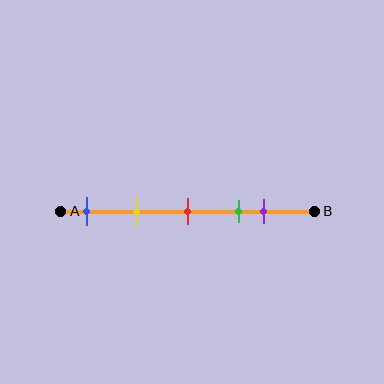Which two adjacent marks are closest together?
The green and purple marks are the closest adjacent pair.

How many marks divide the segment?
There are 5 marks dividing the segment.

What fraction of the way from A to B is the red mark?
The red mark is approximately 50% (0.5) of the way from A to B.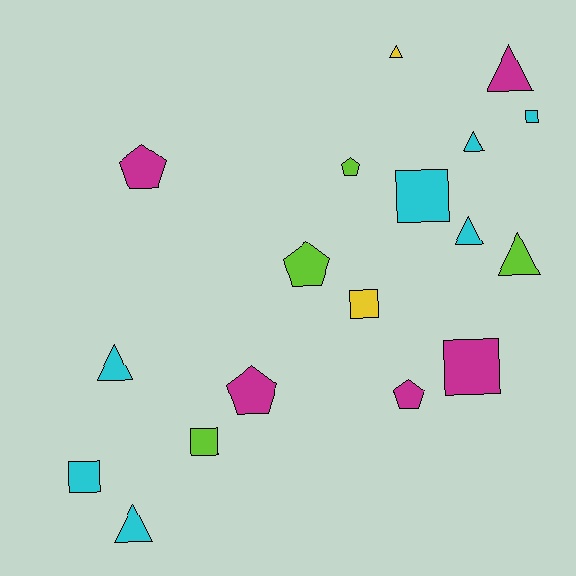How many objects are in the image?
There are 18 objects.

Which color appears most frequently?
Cyan, with 7 objects.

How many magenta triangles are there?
There is 1 magenta triangle.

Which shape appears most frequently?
Triangle, with 7 objects.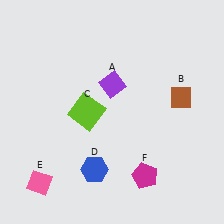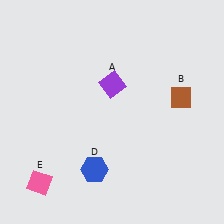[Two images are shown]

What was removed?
The magenta pentagon (F), the lime square (C) were removed in Image 2.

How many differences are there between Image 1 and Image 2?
There are 2 differences between the two images.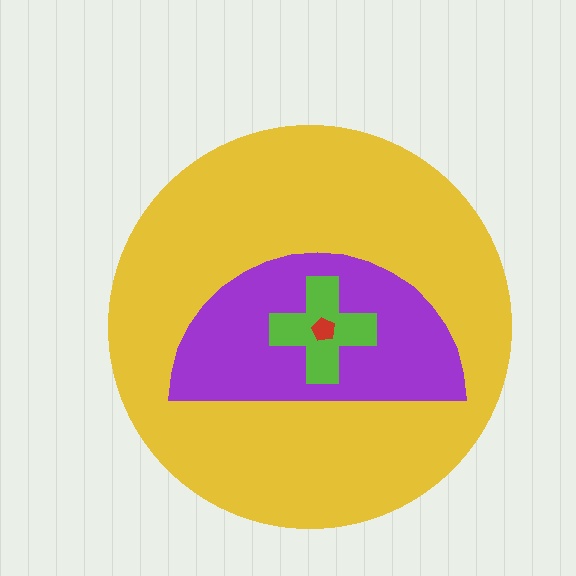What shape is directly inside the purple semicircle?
The lime cross.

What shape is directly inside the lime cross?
The red pentagon.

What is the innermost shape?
The red pentagon.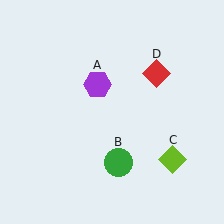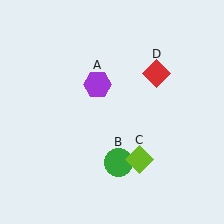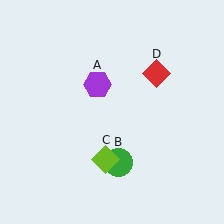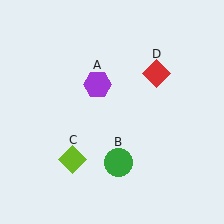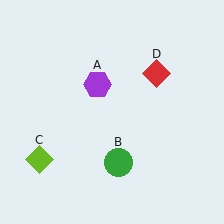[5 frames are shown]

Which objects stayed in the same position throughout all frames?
Purple hexagon (object A) and green circle (object B) and red diamond (object D) remained stationary.